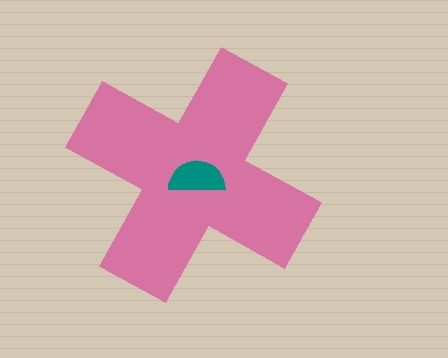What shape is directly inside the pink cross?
The teal semicircle.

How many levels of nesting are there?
2.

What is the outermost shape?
The pink cross.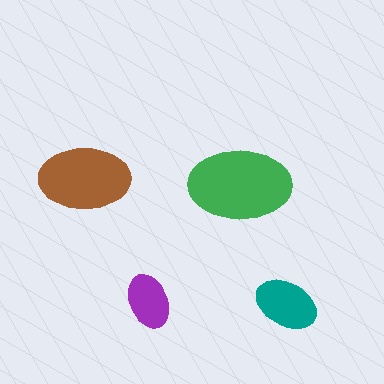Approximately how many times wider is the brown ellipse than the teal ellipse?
About 1.5 times wider.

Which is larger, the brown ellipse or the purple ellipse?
The brown one.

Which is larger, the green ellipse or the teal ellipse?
The green one.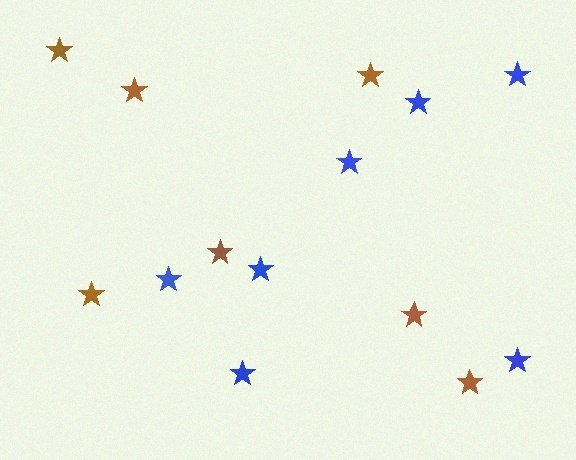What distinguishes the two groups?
There are 2 groups: one group of blue stars (7) and one group of brown stars (7).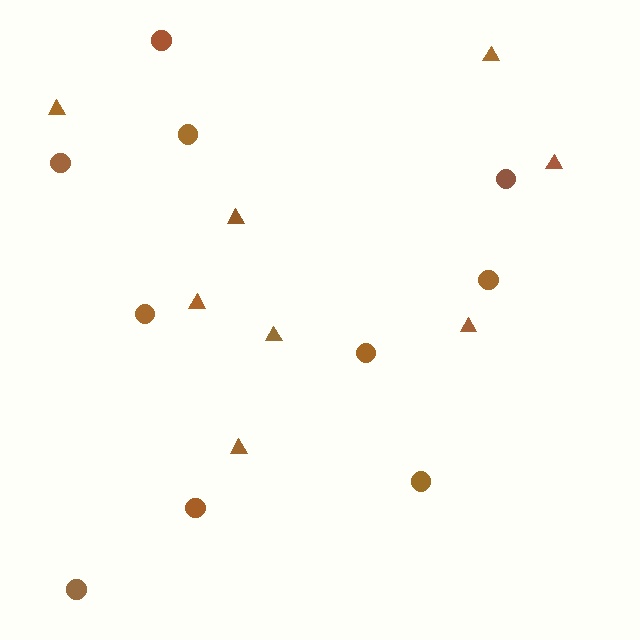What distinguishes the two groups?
There are 2 groups: one group of circles (10) and one group of triangles (8).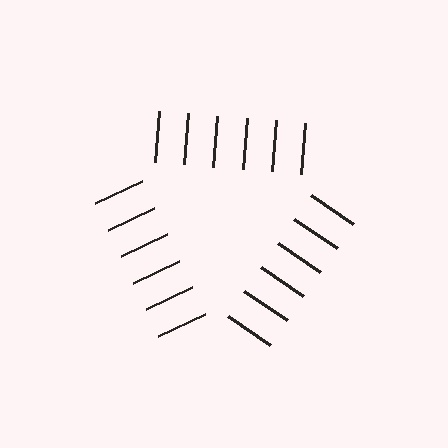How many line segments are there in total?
18 — 6 along each of the 3 edges.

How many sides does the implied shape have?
3 sides — the line-ends trace a triangle.